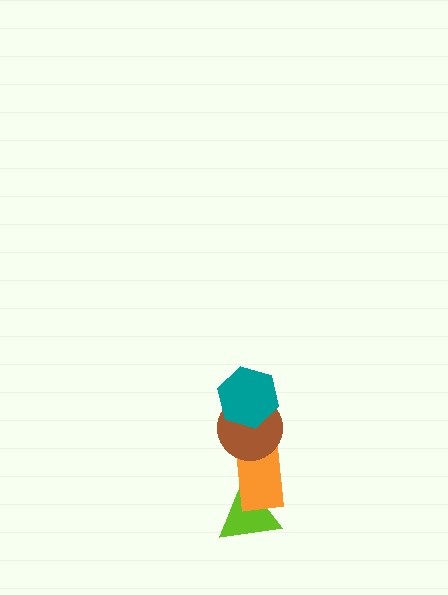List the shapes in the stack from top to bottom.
From top to bottom: the teal hexagon, the brown circle, the orange rectangle, the lime triangle.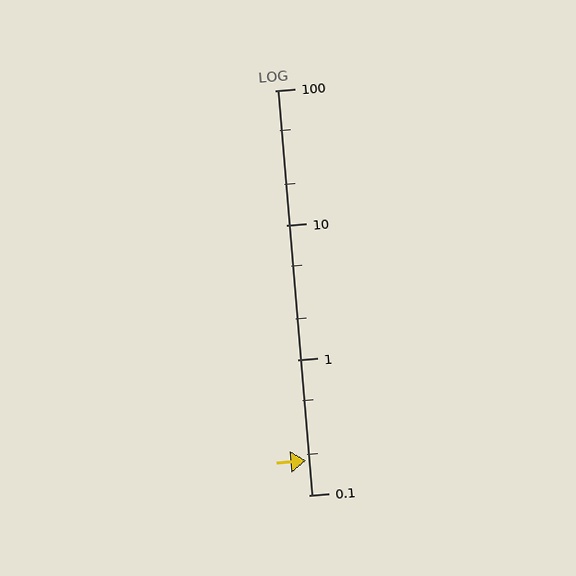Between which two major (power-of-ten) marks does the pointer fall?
The pointer is between 0.1 and 1.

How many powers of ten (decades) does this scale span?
The scale spans 3 decades, from 0.1 to 100.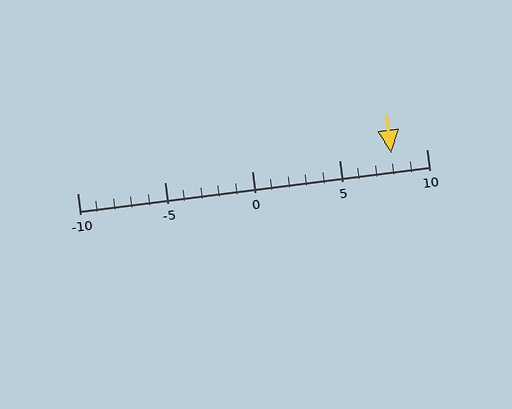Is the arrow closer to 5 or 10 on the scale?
The arrow is closer to 10.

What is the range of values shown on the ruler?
The ruler shows values from -10 to 10.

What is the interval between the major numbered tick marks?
The major tick marks are spaced 5 units apart.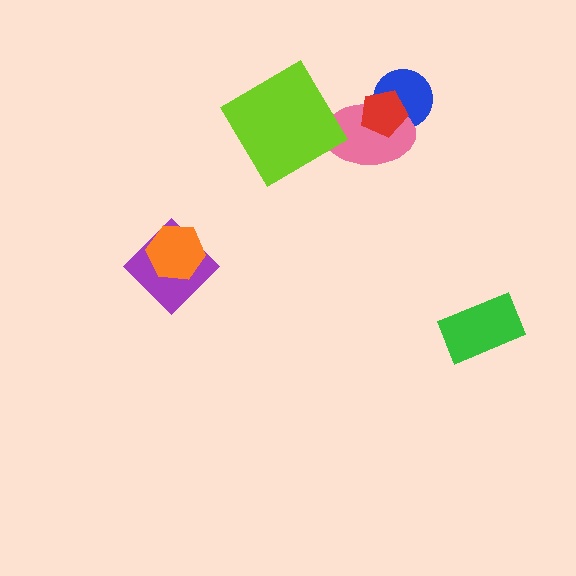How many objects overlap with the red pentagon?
2 objects overlap with the red pentagon.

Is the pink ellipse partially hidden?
Yes, it is partially covered by another shape.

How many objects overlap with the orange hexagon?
1 object overlaps with the orange hexagon.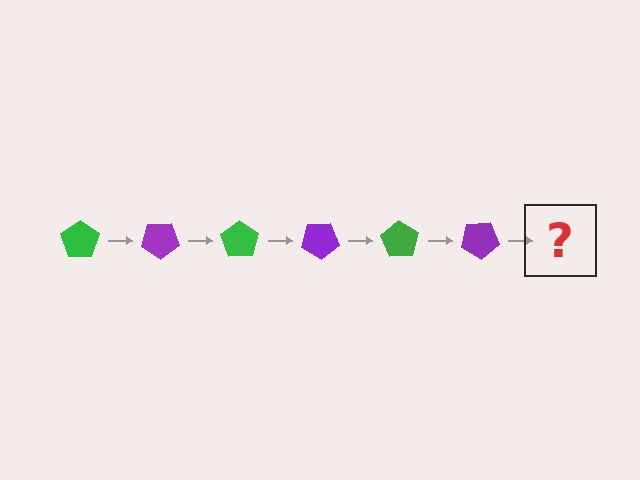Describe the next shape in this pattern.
It should be a green pentagon, rotated 210 degrees from the start.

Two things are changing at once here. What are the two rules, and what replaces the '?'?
The two rules are that it rotates 35 degrees each step and the color cycles through green and purple. The '?' should be a green pentagon, rotated 210 degrees from the start.